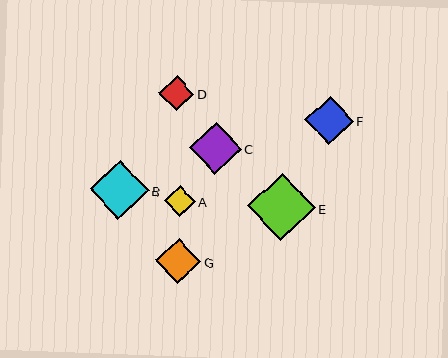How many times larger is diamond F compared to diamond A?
Diamond F is approximately 1.6 times the size of diamond A.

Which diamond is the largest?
Diamond E is the largest with a size of approximately 67 pixels.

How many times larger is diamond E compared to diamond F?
Diamond E is approximately 1.4 times the size of diamond F.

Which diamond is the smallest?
Diamond A is the smallest with a size of approximately 31 pixels.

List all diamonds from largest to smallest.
From largest to smallest: E, B, C, F, G, D, A.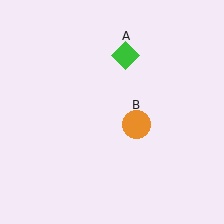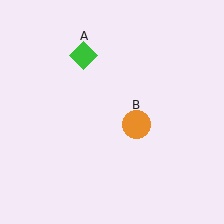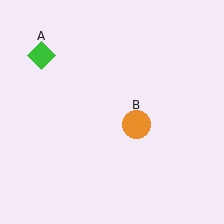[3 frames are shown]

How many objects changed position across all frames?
1 object changed position: green diamond (object A).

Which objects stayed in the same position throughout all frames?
Orange circle (object B) remained stationary.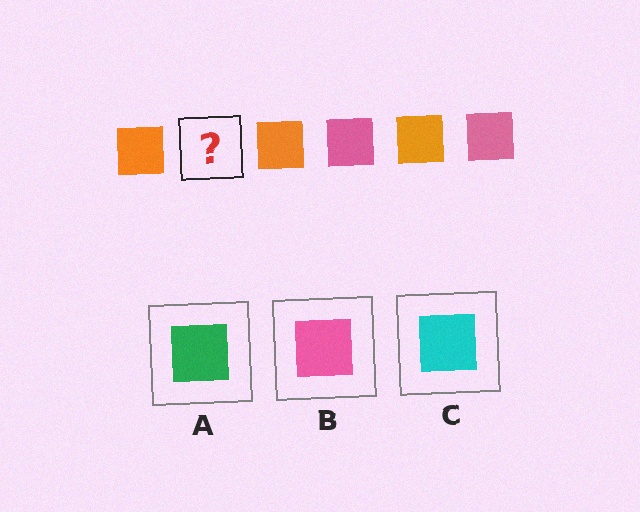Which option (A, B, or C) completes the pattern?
B.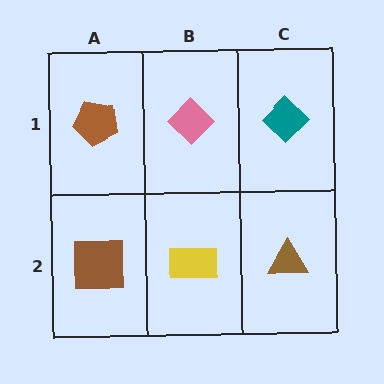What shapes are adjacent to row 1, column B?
A yellow rectangle (row 2, column B), a brown pentagon (row 1, column A), a teal diamond (row 1, column C).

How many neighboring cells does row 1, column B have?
3.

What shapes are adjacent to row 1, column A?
A brown square (row 2, column A), a pink diamond (row 1, column B).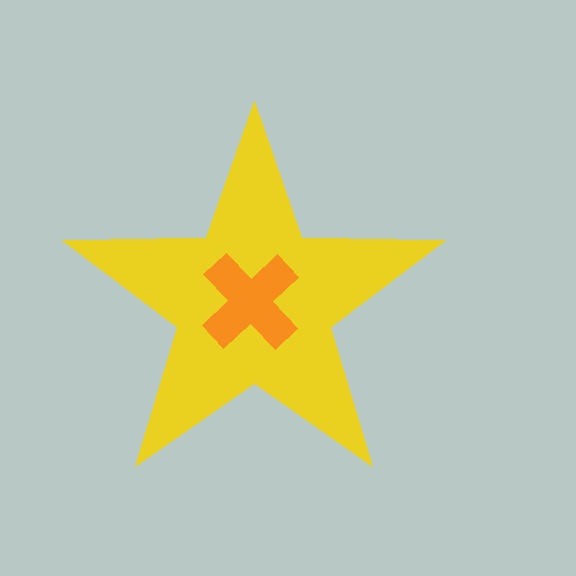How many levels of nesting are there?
2.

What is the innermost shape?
The orange cross.